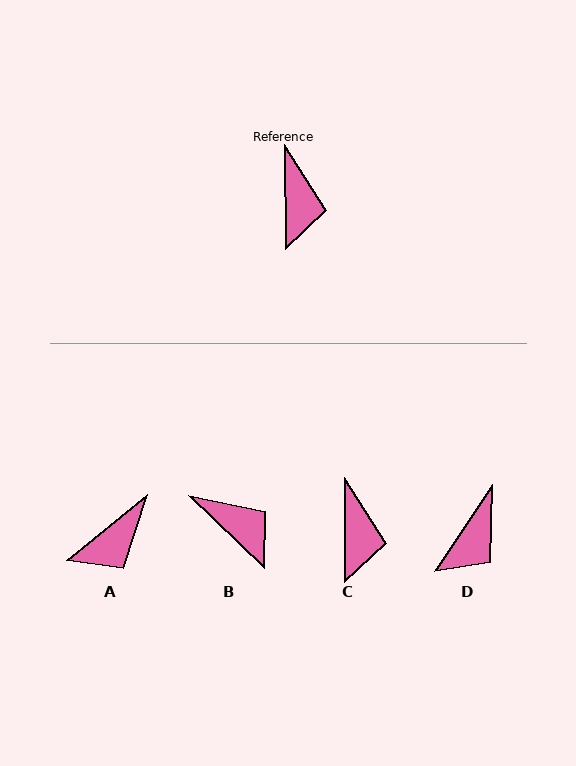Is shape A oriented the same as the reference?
No, it is off by about 51 degrees.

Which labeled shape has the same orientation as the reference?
C.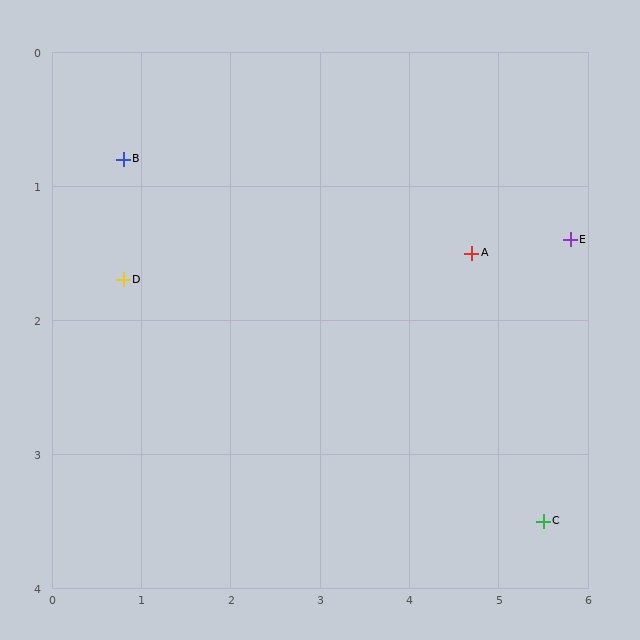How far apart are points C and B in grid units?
Points C and B are about 5.4 grid units apart.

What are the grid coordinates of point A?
Point A is at approximately (4.7, 1.5).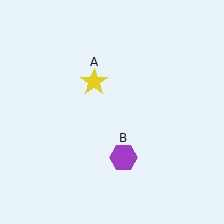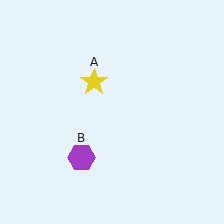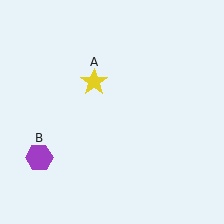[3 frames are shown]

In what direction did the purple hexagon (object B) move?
The purple hexagon (object B) moved left.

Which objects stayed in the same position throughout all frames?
Yellow star (object A) remained stationary.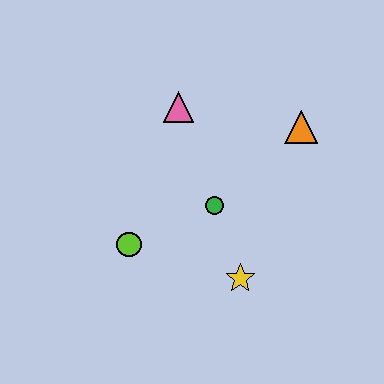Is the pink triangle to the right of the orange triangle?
No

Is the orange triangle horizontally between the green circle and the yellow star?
No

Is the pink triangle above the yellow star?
Yes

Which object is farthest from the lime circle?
The orange triangle is farthest from the lime circle.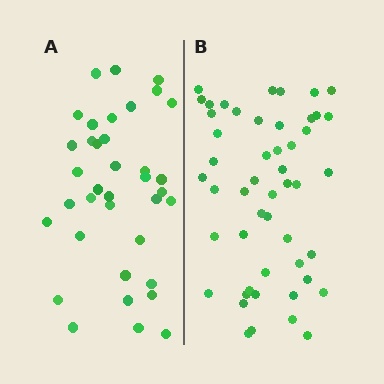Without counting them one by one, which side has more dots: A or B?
Region B (the right region) has more dots.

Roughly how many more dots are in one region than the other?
Region B has approximately 15 more dots than region A.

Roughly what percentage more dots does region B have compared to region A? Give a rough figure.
About 35% more.